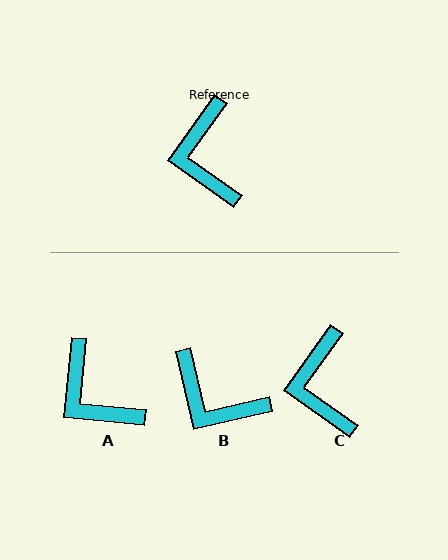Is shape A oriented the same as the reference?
No, it is off by about 30 degrees.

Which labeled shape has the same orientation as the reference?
C.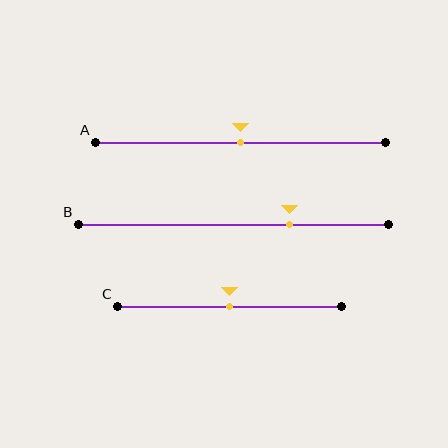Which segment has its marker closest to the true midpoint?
Segment A has its marker closest to the true midpoint.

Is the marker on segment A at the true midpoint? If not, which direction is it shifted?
Yes, the marker on segment A is at the true midpoint.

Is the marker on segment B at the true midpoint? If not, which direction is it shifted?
No, the marker on segment B is shifted to the right by about 18% of the segment length.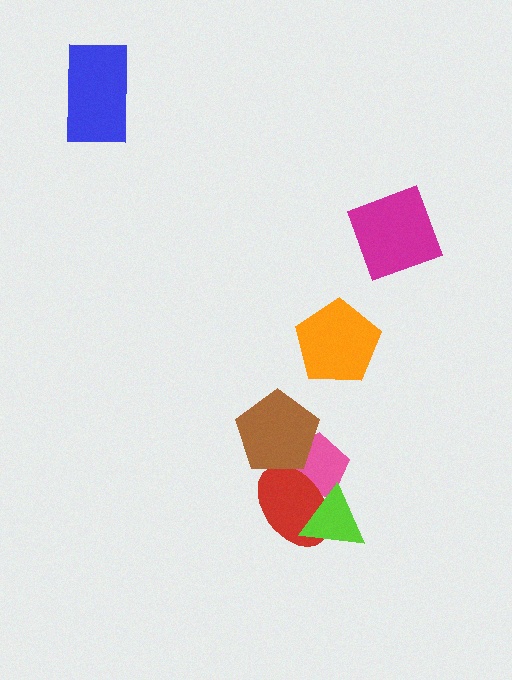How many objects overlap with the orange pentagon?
0 objects overlap with the orange pentagon.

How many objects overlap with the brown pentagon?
2 objects overlap with the brown pentagon.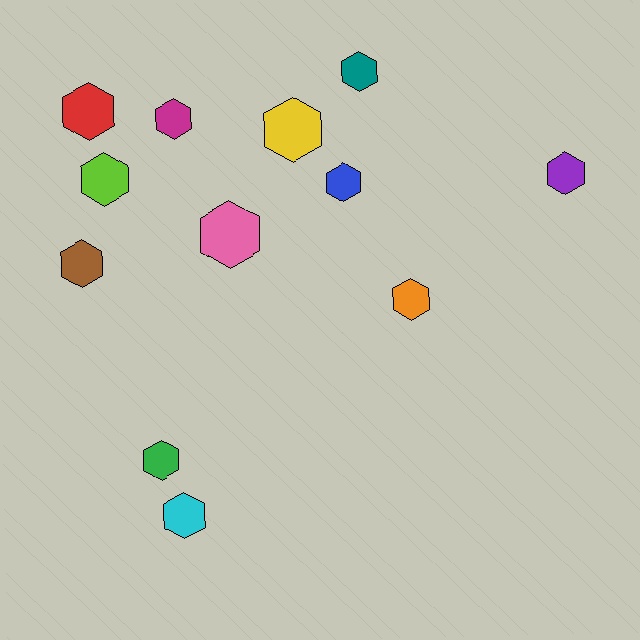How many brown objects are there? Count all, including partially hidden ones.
There is 1 brown object.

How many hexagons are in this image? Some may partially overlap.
There are 12 hexagons.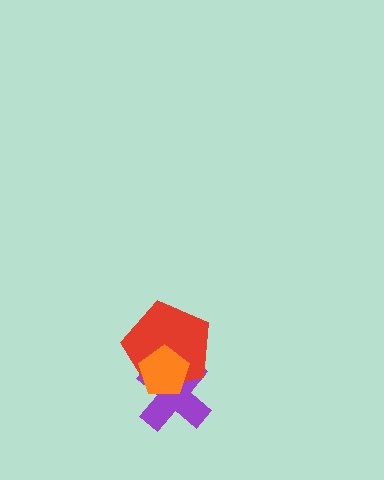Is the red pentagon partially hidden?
Yes, it is partially covered by another shape.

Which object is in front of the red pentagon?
The orange pentagon is in front of the red pentagon.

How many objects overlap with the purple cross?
2 objects overlap with the purple cross.